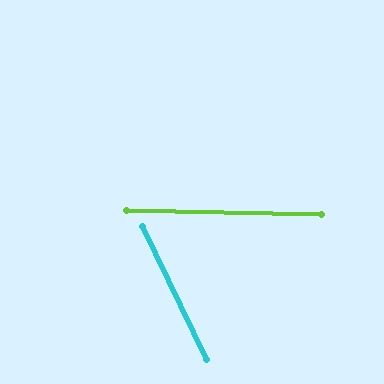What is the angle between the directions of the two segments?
Approximately 63 degrees.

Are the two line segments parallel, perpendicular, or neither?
Neither parallel nor perpendicular — they differ by about 63°.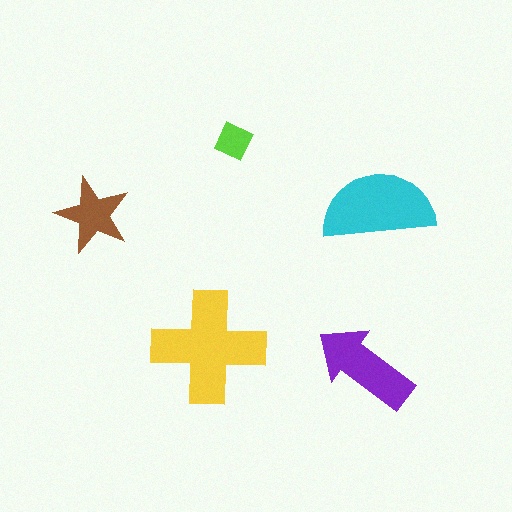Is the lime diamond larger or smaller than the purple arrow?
Smaller.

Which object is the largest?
The yellow cross.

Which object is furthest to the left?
The brown star is leftmost.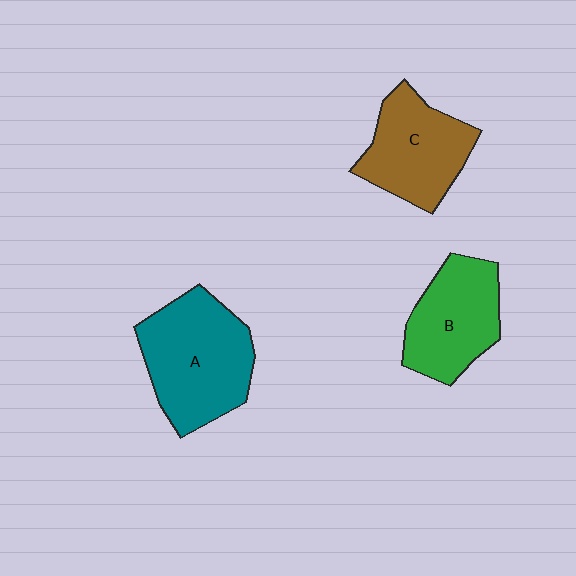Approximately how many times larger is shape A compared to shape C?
Approximately 1.3 times.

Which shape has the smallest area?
Shape B (green).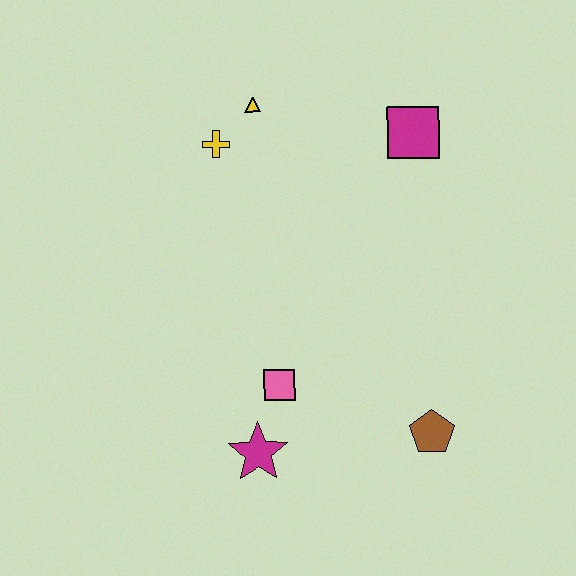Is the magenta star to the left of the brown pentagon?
Yes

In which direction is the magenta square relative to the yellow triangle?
The magenta square is to the right of the yellow triangle.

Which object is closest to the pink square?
The magenta star is closest to the pink square.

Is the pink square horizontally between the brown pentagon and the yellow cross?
Yes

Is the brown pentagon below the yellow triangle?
Yes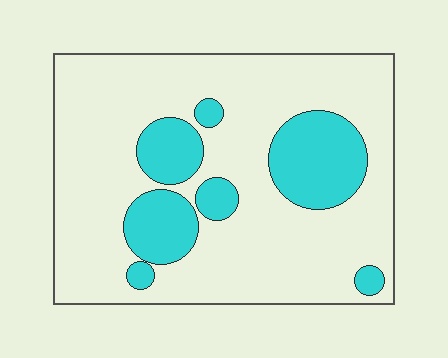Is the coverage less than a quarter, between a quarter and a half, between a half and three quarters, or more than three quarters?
Less than a quarter.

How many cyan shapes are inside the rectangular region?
7.